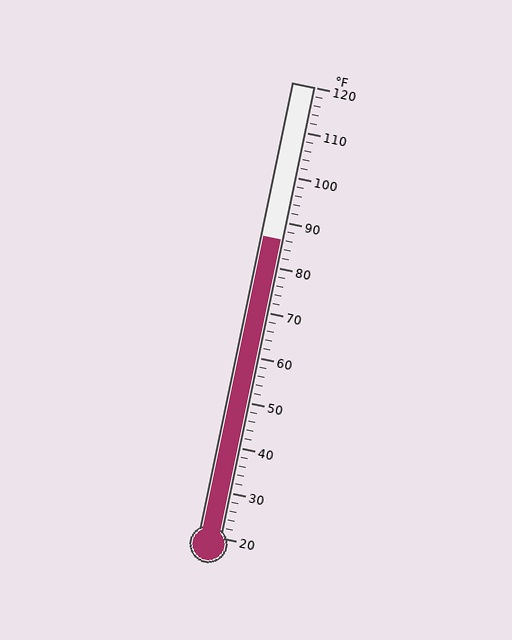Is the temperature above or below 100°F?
The temperature is below 100°F.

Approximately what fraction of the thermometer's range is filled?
The thermometer is filled to approximately 65% of its range.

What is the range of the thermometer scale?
The thermometer scale ranges from 20°F to 120°F.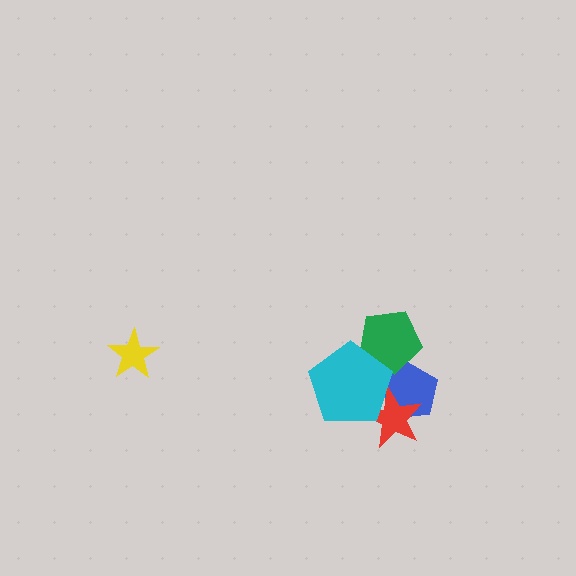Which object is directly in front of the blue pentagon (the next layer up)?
The red star is directly in front of the blue pentagon.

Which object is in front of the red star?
The cyan pentagon is in front of the red star.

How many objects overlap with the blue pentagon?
4 objects overlap with the blue pentagon.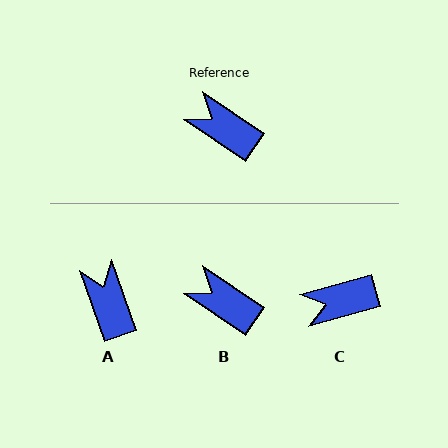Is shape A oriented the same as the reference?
No, it is off by about 37 degrees.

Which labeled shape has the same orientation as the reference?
B.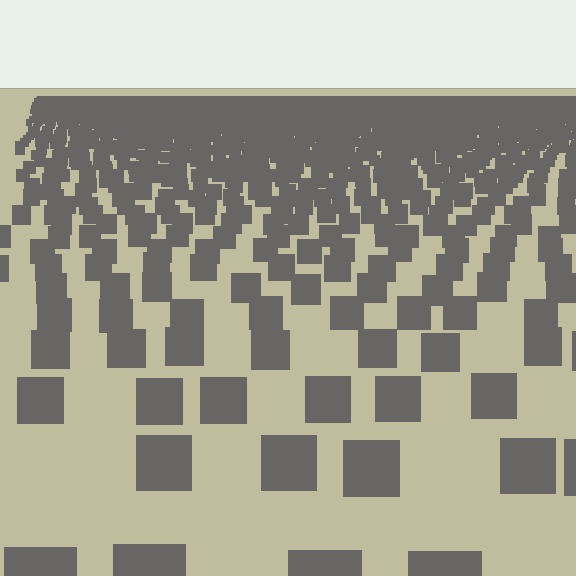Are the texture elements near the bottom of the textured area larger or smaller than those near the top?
Larger. Near the bottom, elements are closer to the viewer and appear at a bigger on-screen size.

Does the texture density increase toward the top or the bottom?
Density increases toward the top.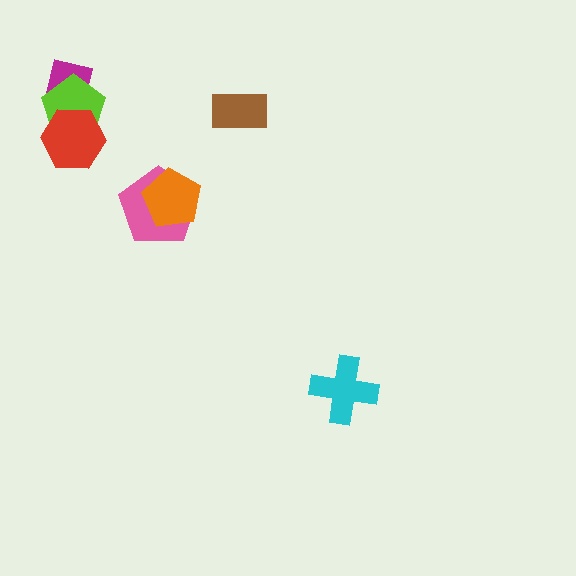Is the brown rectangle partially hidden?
No, no other shape covers it.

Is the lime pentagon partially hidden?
Yes, it is partially covered by another shape.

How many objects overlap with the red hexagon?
1 object overlaps with the red hexagon.